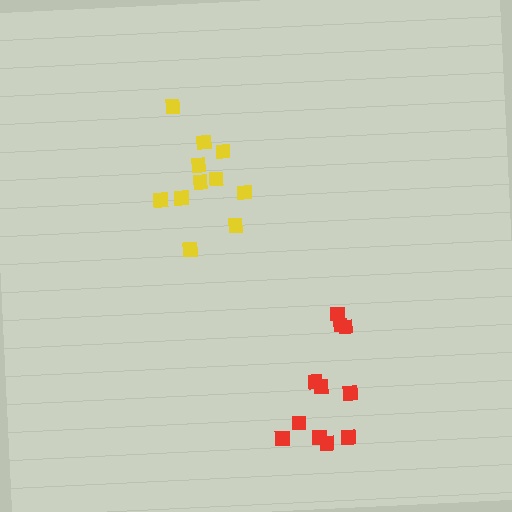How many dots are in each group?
Group 1: 11 dots, Group 2: 11 dots (22 total).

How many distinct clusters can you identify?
There are 2 distinct clusters.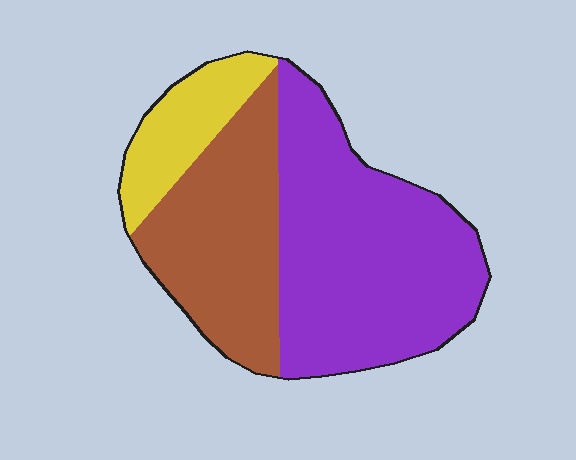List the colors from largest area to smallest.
From largest to smallest: purple, brown, yellow.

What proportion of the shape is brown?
Brown covers around 35% of the shape.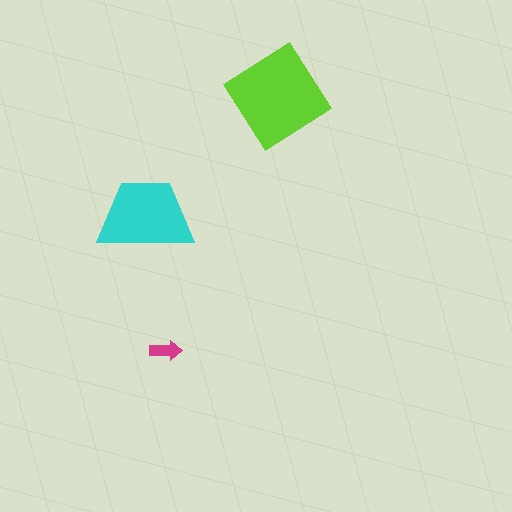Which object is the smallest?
The magenta arrow.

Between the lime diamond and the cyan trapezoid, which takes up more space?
The lime diamond.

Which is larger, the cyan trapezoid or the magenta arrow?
The cyan trapezoid.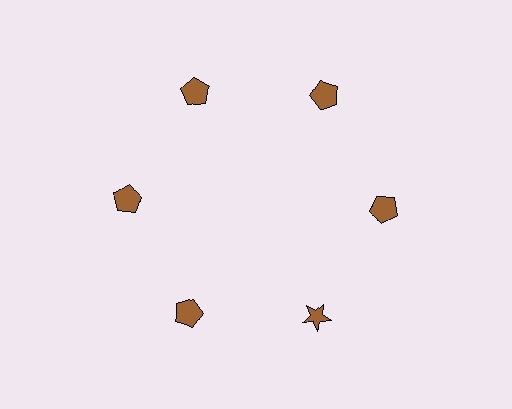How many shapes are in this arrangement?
There are 6 shapes arranged in a ring pattern.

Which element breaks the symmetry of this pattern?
The brown star at roughly the 5 o'clock position breaks the symmetry. All other shapes are brown pentagons.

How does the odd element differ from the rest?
It has a different shape: star instead of pentagon.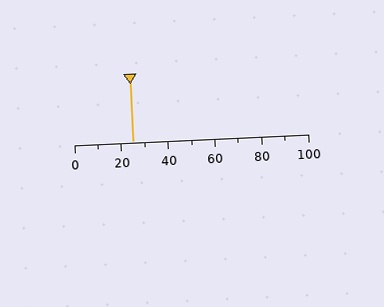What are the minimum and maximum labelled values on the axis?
The axis runs from 0 to 100.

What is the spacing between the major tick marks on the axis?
The major ticks are spaced 20 apart.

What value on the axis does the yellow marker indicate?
The marker indicates approximately 25.